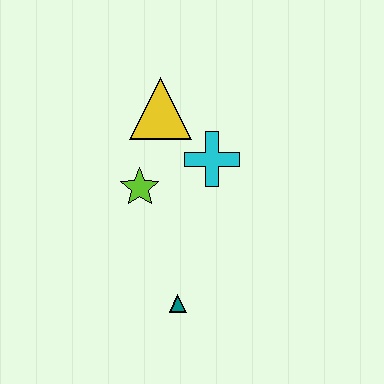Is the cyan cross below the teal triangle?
No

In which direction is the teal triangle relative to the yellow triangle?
The teal triangle is below the yellow triangle.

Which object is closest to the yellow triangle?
The cyan cross is closest to the yellow triangle.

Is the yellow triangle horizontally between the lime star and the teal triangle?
Yes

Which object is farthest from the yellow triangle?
The teal triangle is farthest from the yellow triangle.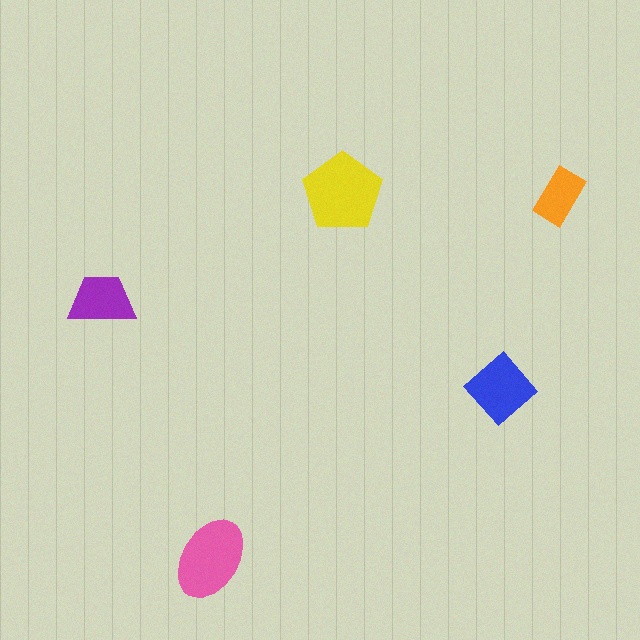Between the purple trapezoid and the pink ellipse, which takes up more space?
The pink ellipse.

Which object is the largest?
The yellow pentagon.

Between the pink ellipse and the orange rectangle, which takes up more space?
The pink ellipse.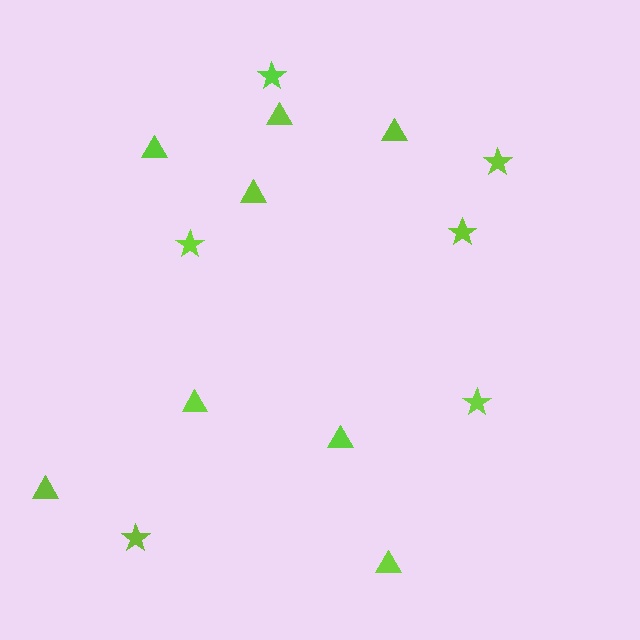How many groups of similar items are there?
There are 2 groups: one group of triangles (8) and one group of stars (6).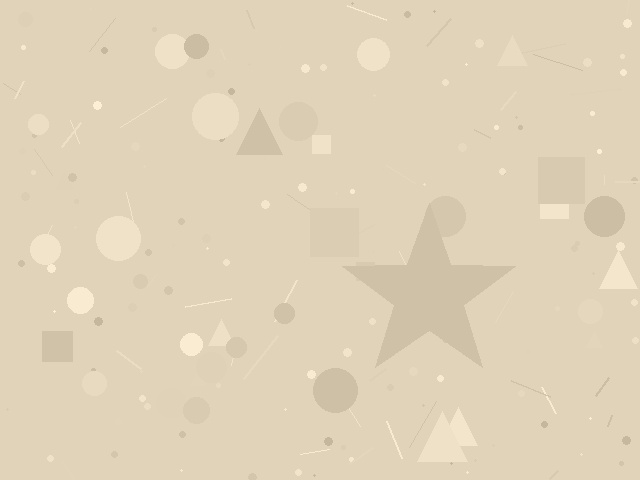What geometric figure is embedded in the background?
A star is embedded in the background.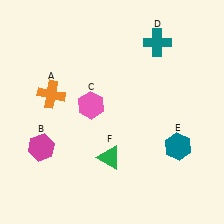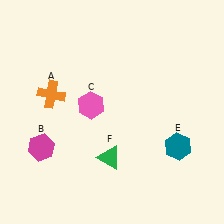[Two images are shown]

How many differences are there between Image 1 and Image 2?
There is 1 difference between the two images.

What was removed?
The teal cross (D) was removed in Image 2.